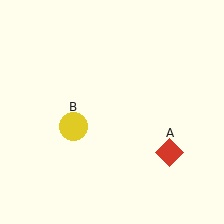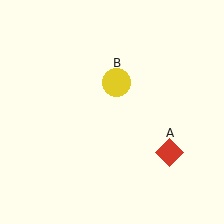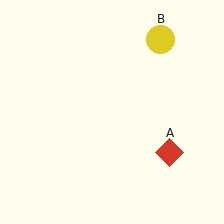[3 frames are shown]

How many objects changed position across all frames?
1 object changed position: yellow circle (object B).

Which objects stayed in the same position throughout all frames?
Red diamond (object A) remained stationary.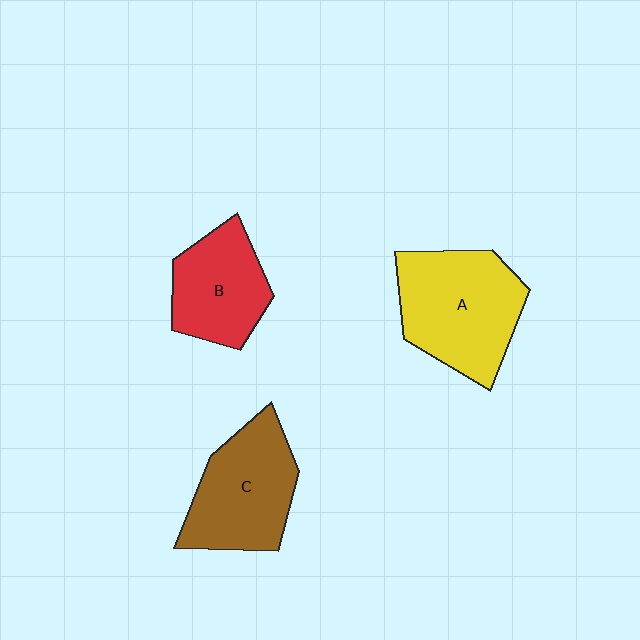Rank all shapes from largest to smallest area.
From largest to smallest: A (yellow), C (brown), B (red).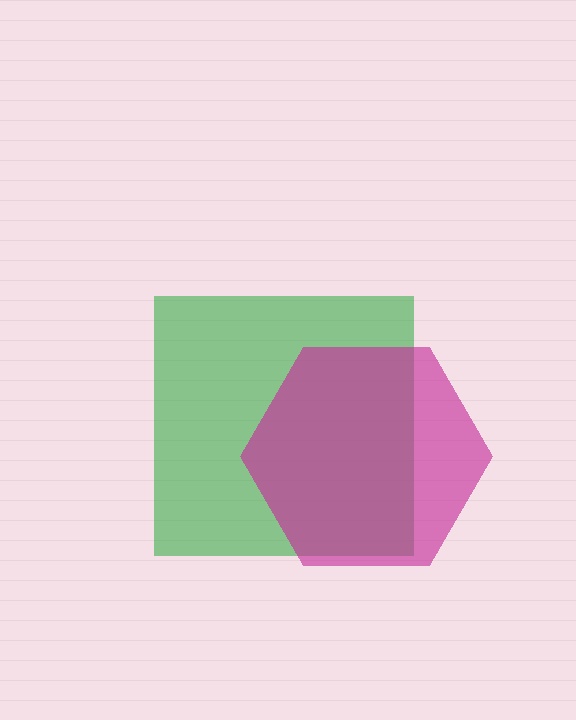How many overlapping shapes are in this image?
There are 2 overlapping shapes in the image.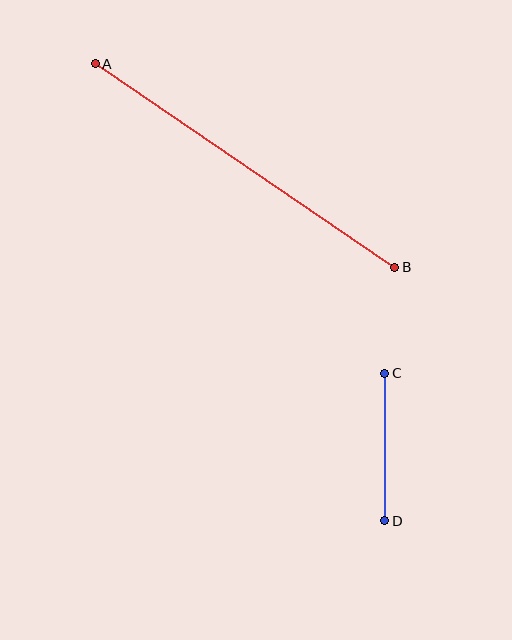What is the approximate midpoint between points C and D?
The midpoint is at approximately (385, 447) pixels.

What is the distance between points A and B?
The distance is approximately 362 pixels.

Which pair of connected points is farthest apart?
Points A and B are farthest apart.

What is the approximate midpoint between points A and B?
The midpoint is at approximately (245, 166) pixels.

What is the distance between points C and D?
The distance is approximately 147 pixels.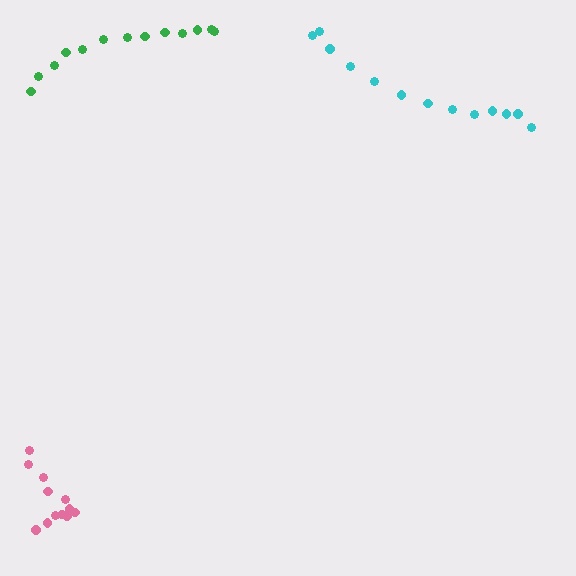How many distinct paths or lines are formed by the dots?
There are 3 distinct paths.